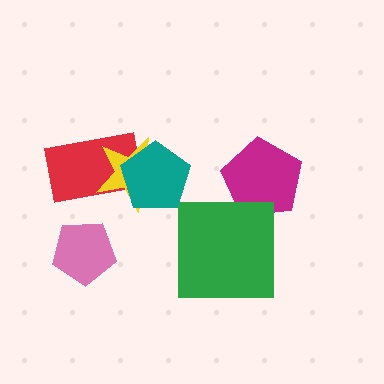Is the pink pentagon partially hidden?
No, no other shape covers it.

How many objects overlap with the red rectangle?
2 objects overlap with the red rectangle.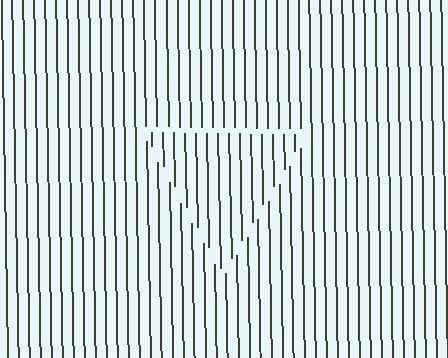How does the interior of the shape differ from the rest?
The interior of the shape contains the same grating, shifted by half a period — the contour is defined by the phase discontinuity where line-ends from the inner and outer gratings abut.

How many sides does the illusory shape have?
3 sides — the line-ends trace a triangle.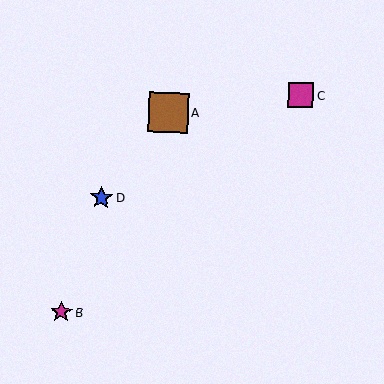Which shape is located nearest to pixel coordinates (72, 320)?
The magenta star (labeled B) at (61, 312) is nearest to that location.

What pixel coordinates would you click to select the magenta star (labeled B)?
Click at (61, 312) to select the magenta star B.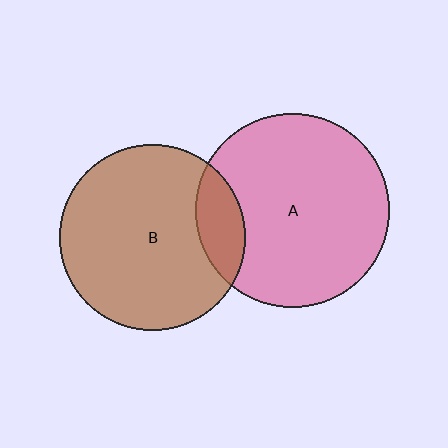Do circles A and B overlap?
Yes.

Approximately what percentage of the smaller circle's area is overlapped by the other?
Approximately 15%.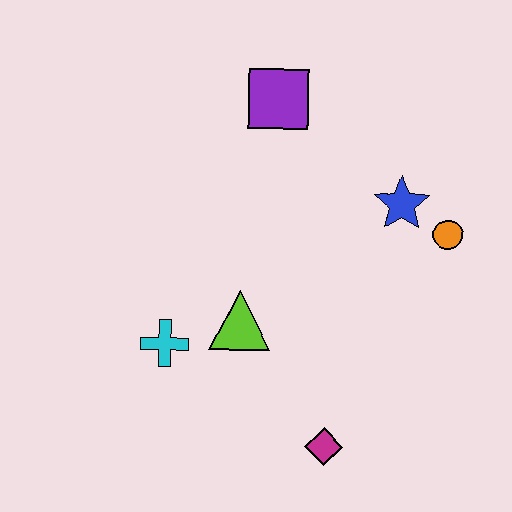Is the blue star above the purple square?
No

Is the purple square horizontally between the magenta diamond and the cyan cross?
Yes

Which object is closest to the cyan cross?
The lime triangle is closest to the cyan cross.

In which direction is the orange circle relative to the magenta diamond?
The orange circle is above the magenta diamond.